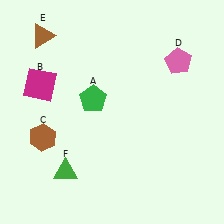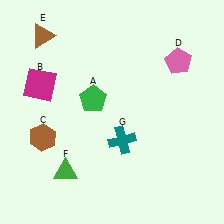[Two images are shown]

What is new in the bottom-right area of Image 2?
A teal cross (G) was added in the bottom-right area of Image 2.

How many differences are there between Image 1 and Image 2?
There is 1 difference between the two images.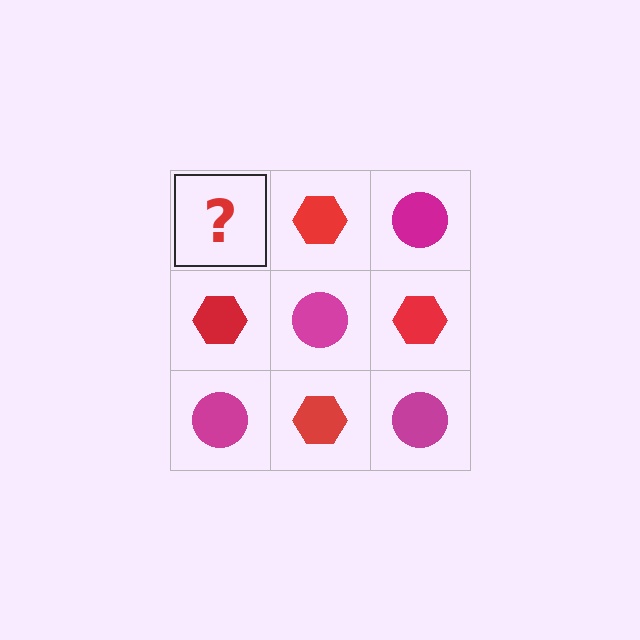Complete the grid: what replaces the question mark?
The question mark should be replaced with a magenta circle.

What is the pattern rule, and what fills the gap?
The rule is that it alternates magenta circle and red hexagon in a checkerboard pattern. The gap should be filled with a magenta circle.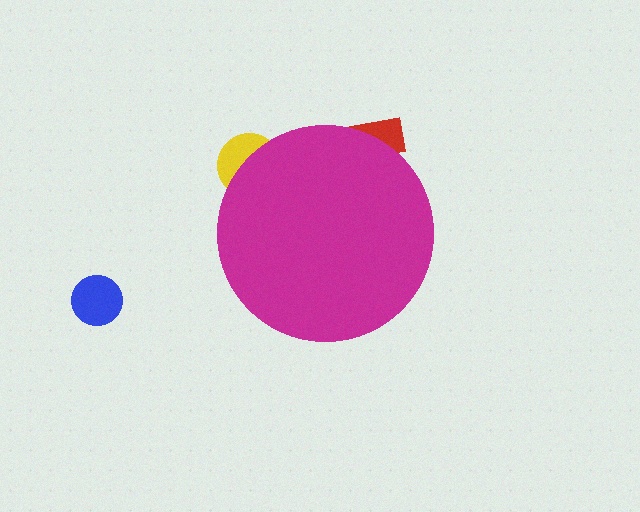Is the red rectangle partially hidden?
Yes, the red rectangle is partially hidden behind the magenta circle.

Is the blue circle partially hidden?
No, the blue circle is fully visible.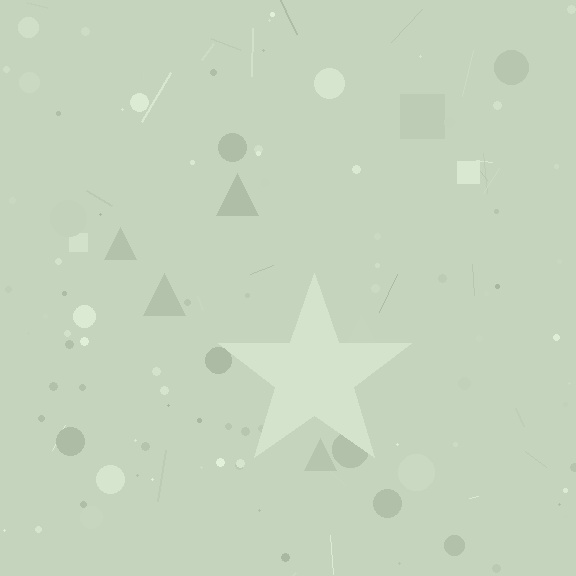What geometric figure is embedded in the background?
A star is embedded in the background.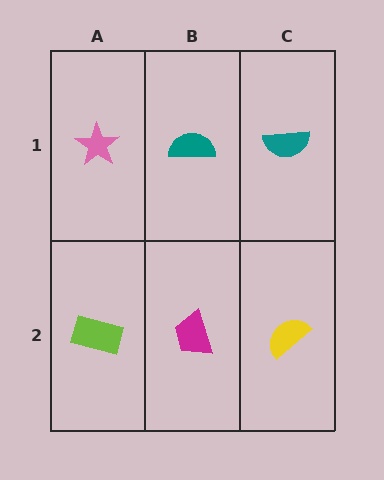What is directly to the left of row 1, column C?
A teal semicircle.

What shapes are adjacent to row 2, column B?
A teal semicircle (row 1, column B), a lime rectangle (row 2, column A), a yellow semicircle (row 2, column C).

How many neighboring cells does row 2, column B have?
3.